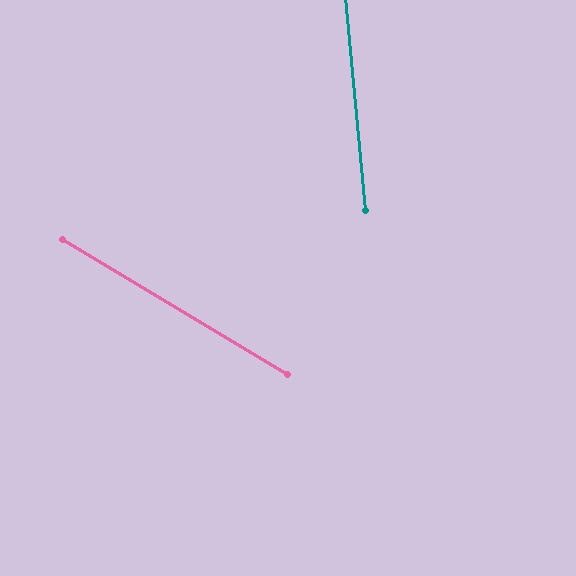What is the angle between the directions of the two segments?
Approximately 54 degrees.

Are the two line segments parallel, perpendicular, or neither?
Neither parallel nor perpendicular — they differ by about 54°.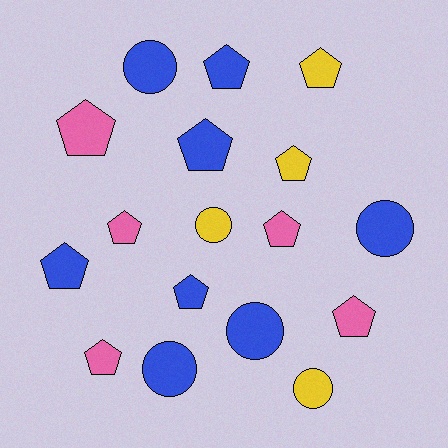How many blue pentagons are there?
There are 4 blue pentagons.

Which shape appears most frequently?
Pentagon, with 11 objects.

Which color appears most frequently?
Blue, with 8 objects.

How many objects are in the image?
There are 17 objects.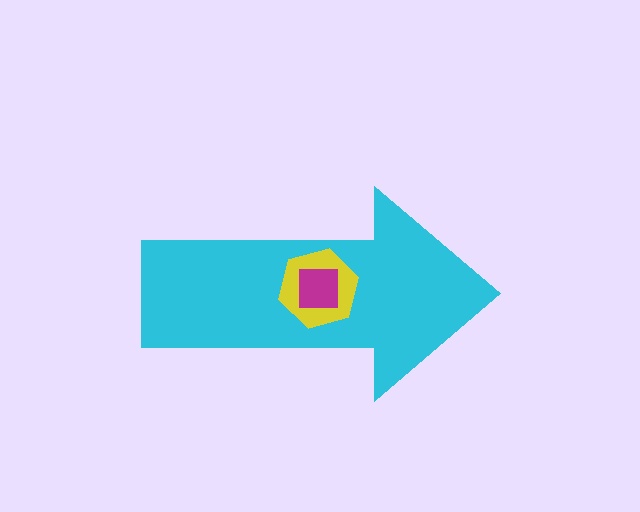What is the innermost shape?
The magenta square.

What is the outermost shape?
The cyan arrow.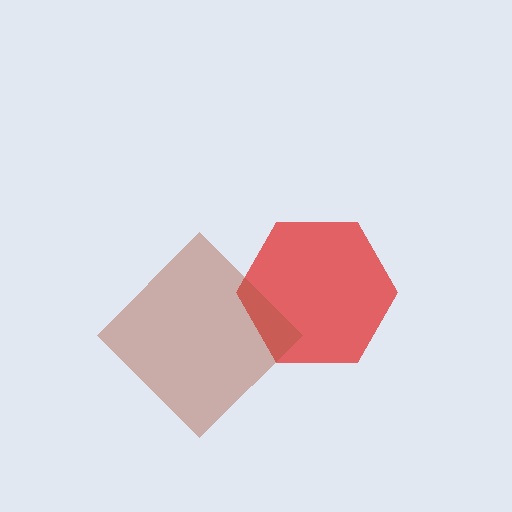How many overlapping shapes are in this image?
There are 2 overlapping shapes in the image.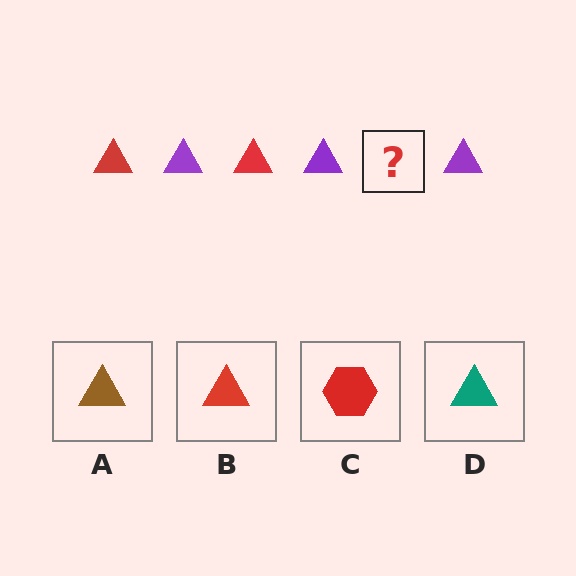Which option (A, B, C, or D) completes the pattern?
B.